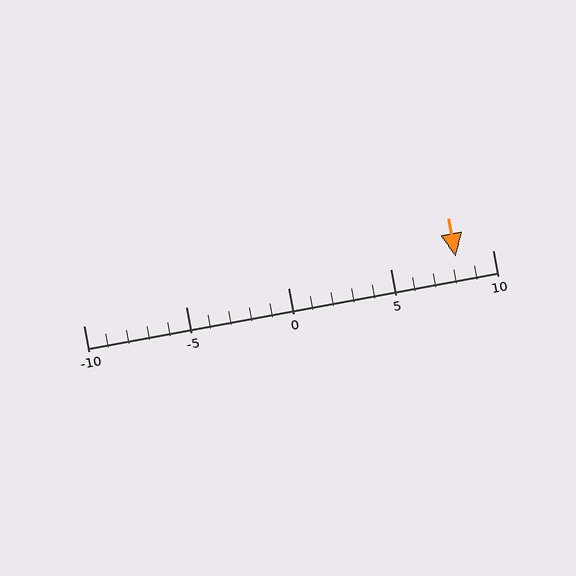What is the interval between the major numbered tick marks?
The major tick marks are spaced 5 units apart.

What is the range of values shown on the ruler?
The ruler shows values from -10 to 10.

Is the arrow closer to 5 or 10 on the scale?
The arrow is closer to 10.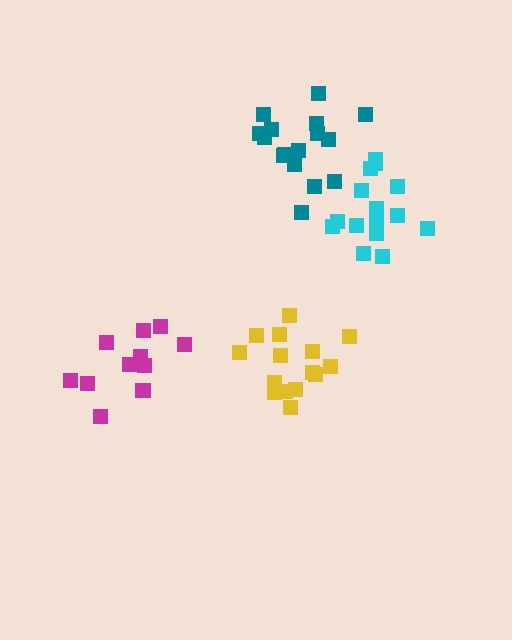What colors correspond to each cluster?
The clusters are colored: cyan, yellow, teal, magenta.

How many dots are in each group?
Group 1: 15 dots, Group 2: 15 dots, Group 3: 16 dots, Group 4: 12 dots (58 total).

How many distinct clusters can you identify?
There are 4 distinct clusters.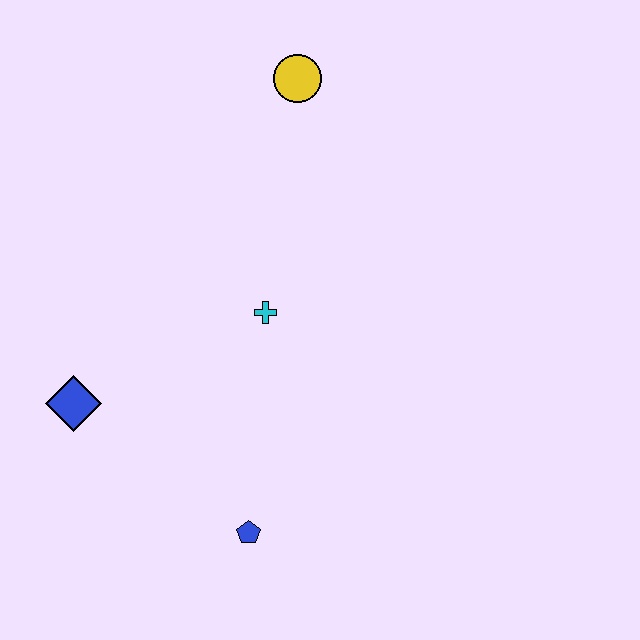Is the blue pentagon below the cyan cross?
Yes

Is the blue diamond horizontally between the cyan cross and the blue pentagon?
No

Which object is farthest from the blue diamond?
The yellow circle is farthest from the blue diamond.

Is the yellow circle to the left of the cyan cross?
No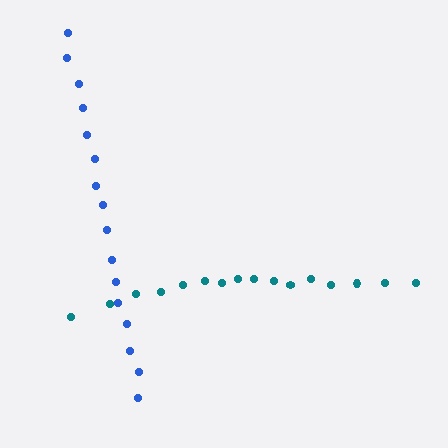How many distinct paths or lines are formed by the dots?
There are 2 distinct paths.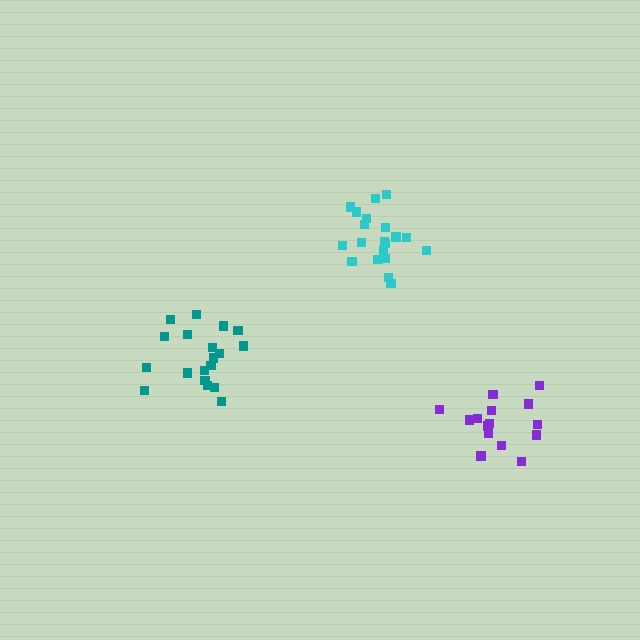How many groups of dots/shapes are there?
There are 3 groups.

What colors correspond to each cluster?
The clusters are colored: purple, teal, cyan.